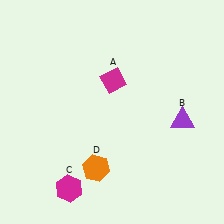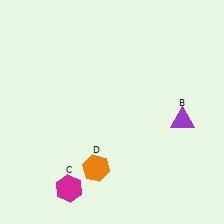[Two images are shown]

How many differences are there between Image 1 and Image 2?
There is 1 difference between the two images.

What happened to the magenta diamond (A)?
The magenta diamond (A) was removed in Image 2. It was in the top-right area of Image 1.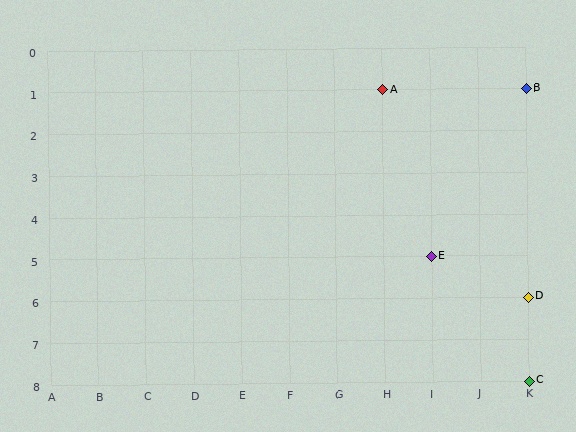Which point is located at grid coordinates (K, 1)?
Point B is at (K, 1).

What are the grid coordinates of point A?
Point A is at grid coordinates (H, 1).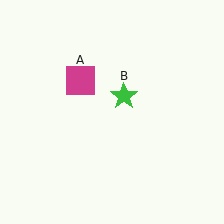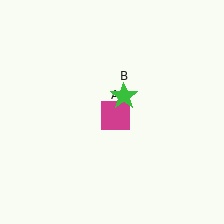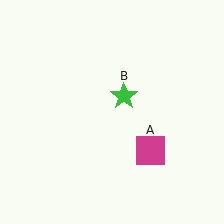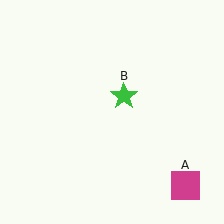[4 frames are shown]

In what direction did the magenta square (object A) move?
The magenta square (object A) moved down and to the right.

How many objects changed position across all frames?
1 object changed position: magenta square (object A).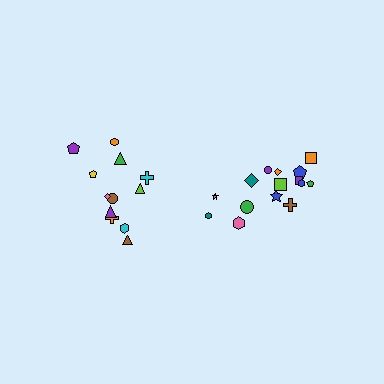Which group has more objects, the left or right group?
The right group.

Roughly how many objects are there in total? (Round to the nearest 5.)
Roughly 25 objects in total.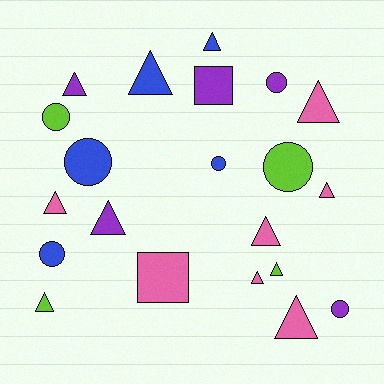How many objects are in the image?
There are 21 objects.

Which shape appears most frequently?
Triangle, with 12 objects.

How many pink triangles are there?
There are 6 pink triangles.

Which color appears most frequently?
Pink, with 7 objects.